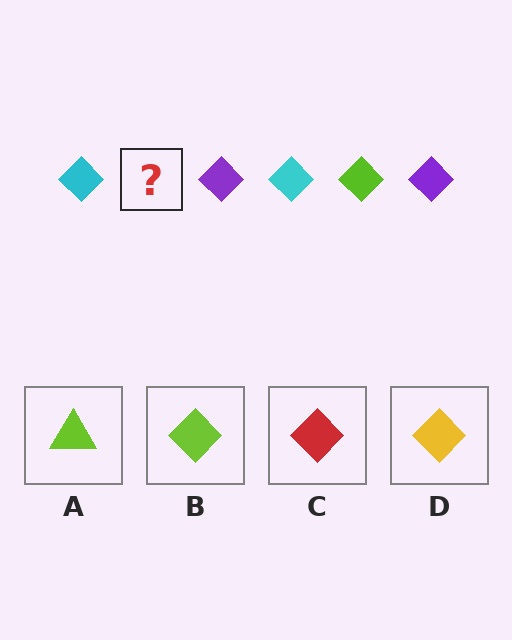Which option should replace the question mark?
Option B.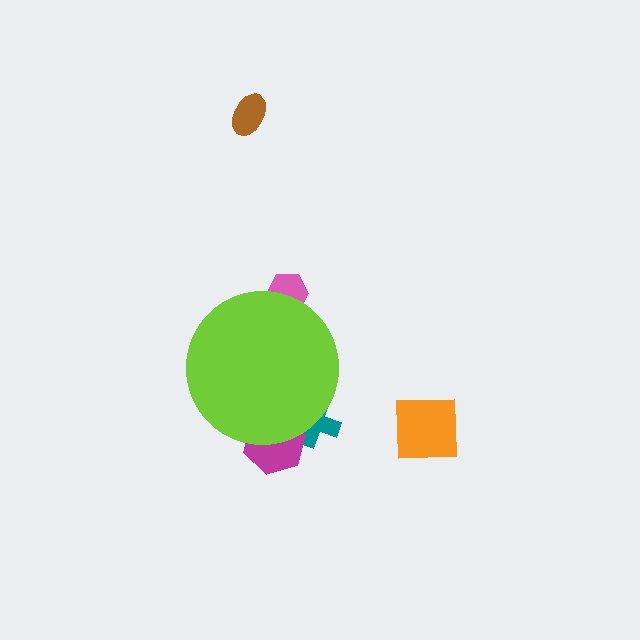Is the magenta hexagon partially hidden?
Yes, the magenta hexagon is partially hidden behind the lime circle.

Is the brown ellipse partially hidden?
No, the brown ellipse is fully visible.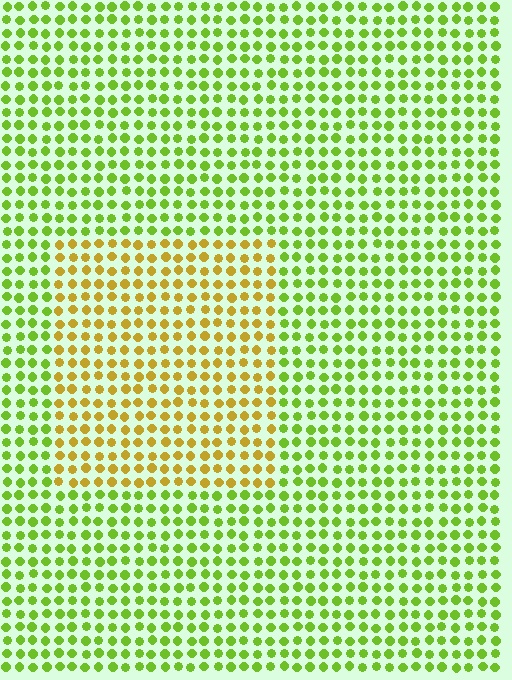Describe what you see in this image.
The image is filled with small lime elements in a uniform arrangement. A rectangle-shaped region is visible where the elements are tinted to a slightly different hue, forming a subtle color boundary.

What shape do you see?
I see a rectangle.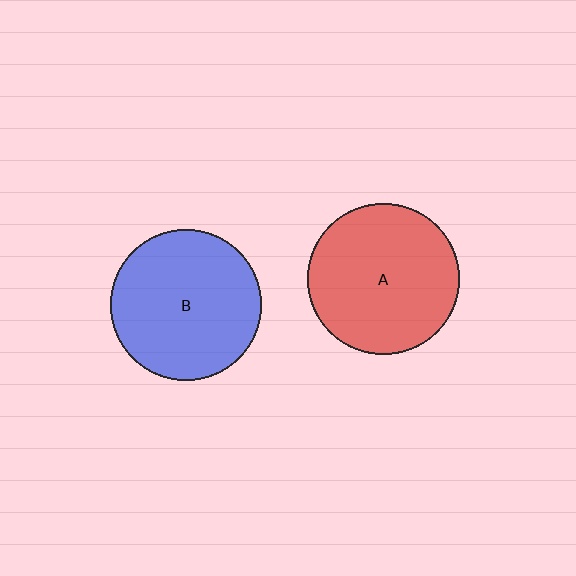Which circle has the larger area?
Circle A (red).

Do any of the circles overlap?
No, none of the circles overlap.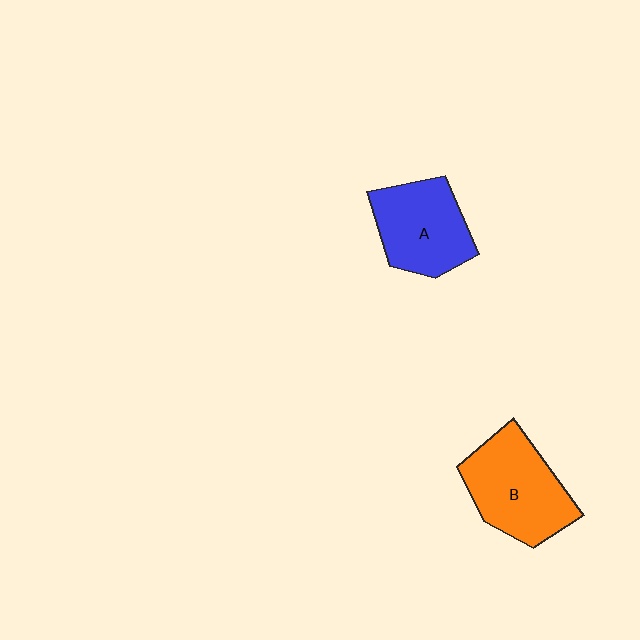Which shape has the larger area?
Shape B (orange).